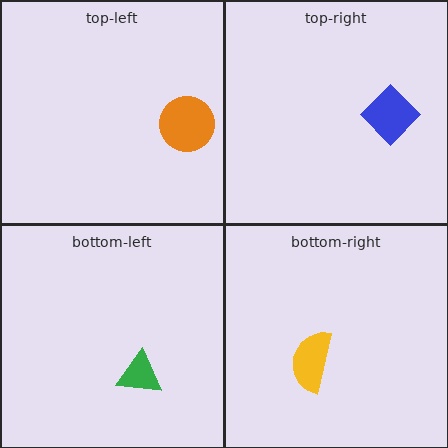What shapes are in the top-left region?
The orange circle.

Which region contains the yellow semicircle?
The bottom-right region.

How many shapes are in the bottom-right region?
1.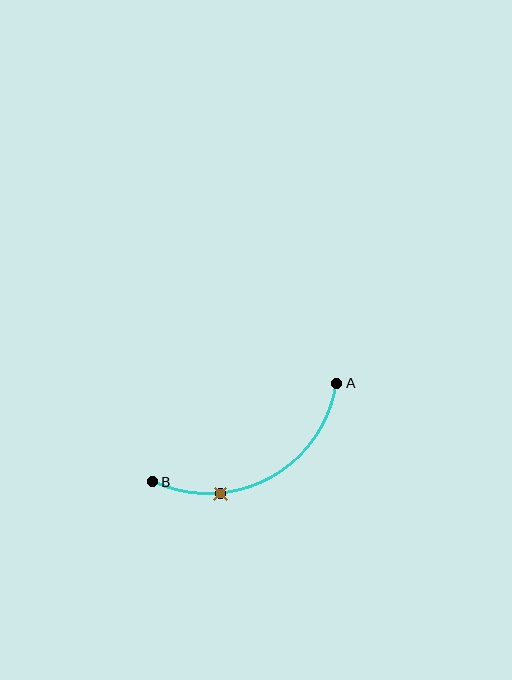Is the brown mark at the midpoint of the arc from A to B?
No. The brown mark lies on the arc but is closer to endpoint B. The arc midpoint would be at the point on the curve equidistant along the arc from both A and B.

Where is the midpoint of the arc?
The arc midpoint is the point on the curve farthest from the straight line joining A and B. It sits below that line.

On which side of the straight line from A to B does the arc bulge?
The arc bulges below the straight line connecting A and B.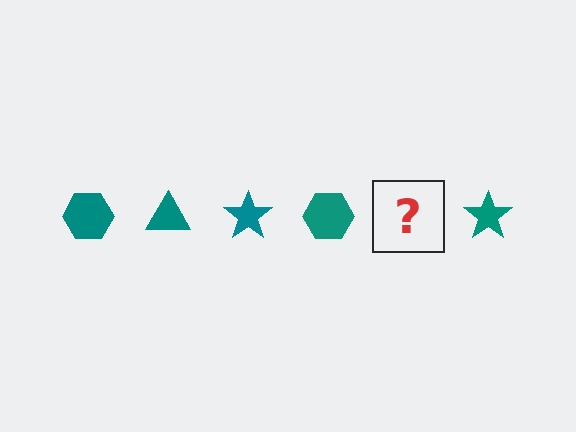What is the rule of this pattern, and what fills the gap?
The rule is that the pattern cycles through hexagon, triangle, star shapes in teal. The gap should be filled with a teal triangle.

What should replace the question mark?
The question mark should be replaced with a teal triangle.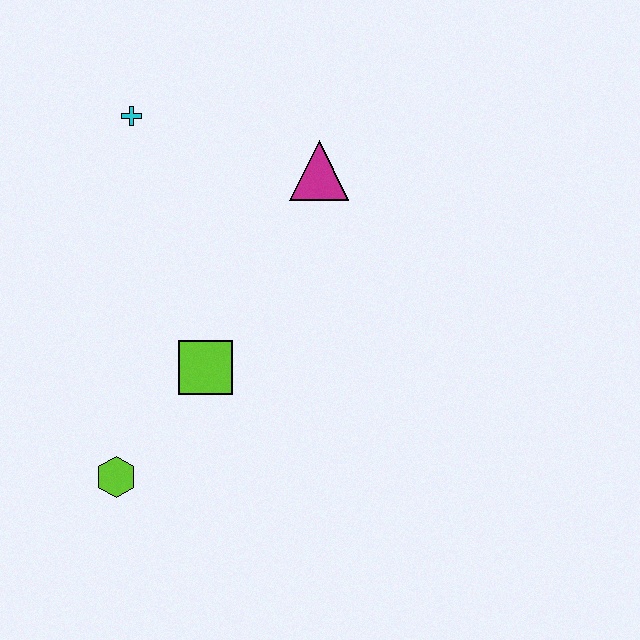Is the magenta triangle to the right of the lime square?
Yes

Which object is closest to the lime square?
The lime hexagon is closest to the lime square.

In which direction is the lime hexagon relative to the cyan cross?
The lime hexagon is below the cyan cross.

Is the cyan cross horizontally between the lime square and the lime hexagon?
Yes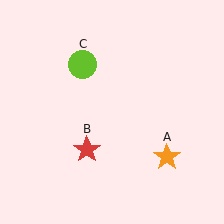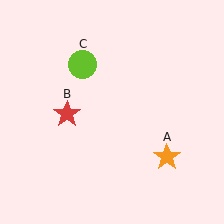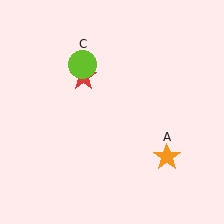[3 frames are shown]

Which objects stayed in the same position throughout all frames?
Orange star (object A) and lime circle (object C) remained stationary.